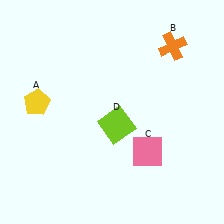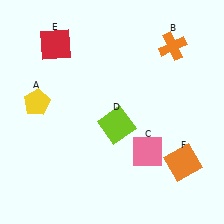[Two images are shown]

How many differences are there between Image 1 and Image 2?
There are 2 differences between the two images.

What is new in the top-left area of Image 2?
A red square (E) was added in the top-left area of Image 2.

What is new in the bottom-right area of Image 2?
An orange square (F) was added in the bottom-right area of Image 2.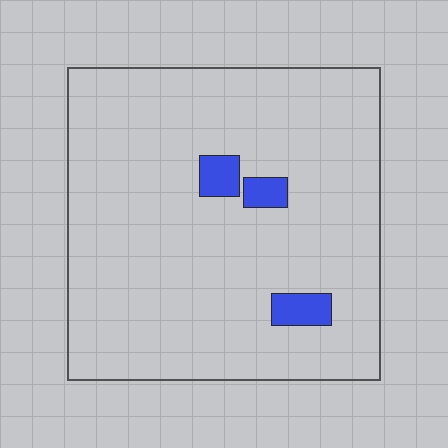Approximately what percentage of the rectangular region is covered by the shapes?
Approximately 5%.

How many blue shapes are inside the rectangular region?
3.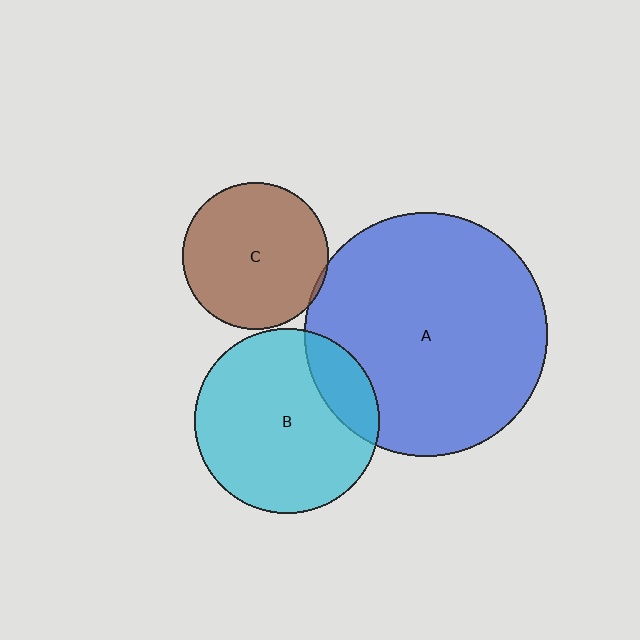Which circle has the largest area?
Circle A (blue).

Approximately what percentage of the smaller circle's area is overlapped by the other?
Approximately 5%.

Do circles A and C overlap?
Yes.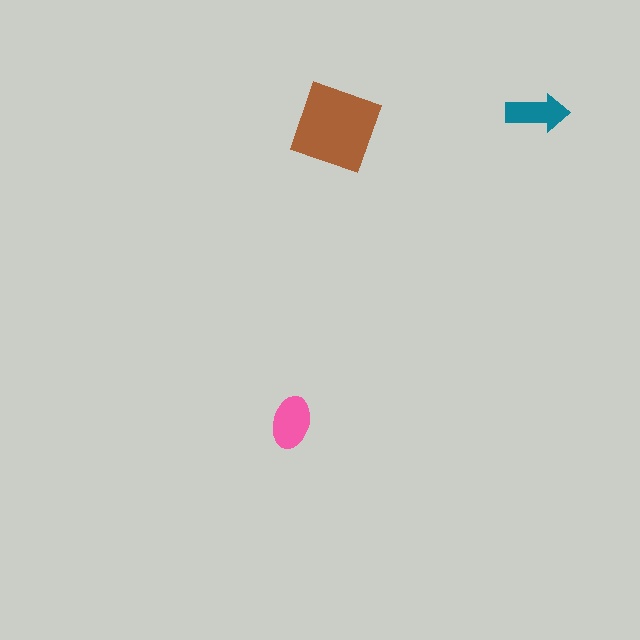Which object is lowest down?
The pink ellipse is bottommost.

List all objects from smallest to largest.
The teal arrow, the pink ellipse, the brown square.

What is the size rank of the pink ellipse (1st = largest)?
2nd.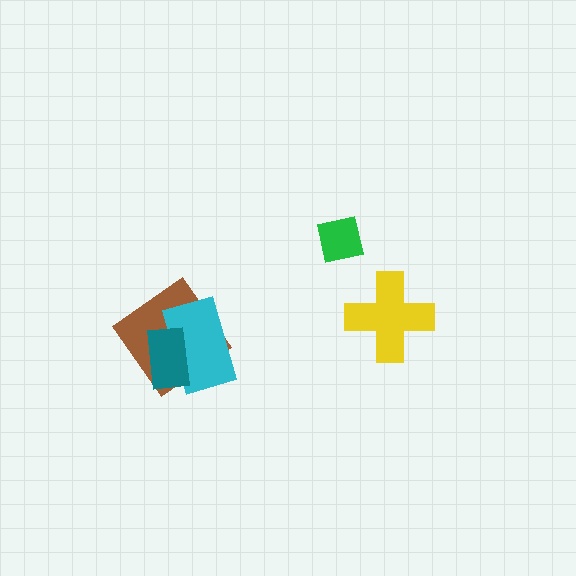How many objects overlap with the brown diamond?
2 objects overlap with the brown diamond.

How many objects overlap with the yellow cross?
0 objects overlap with the yellow cross.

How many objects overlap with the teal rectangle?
2 objects overlap with the teal rectangle.